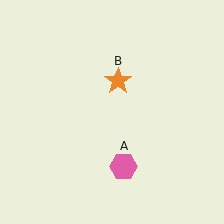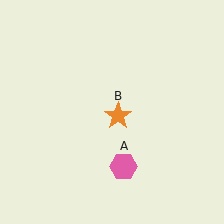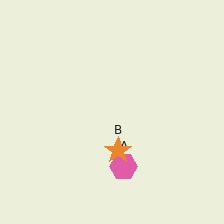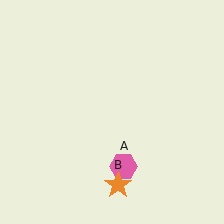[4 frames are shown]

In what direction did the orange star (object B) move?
The orange star (object B) moved down.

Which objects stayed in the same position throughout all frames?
Pink hexagon (object A) remained stationary.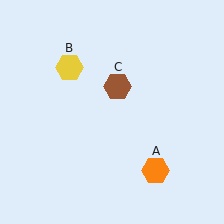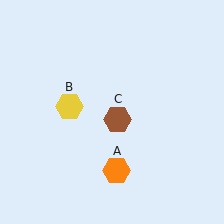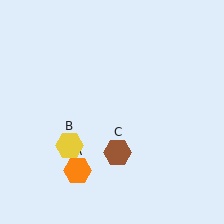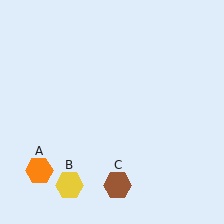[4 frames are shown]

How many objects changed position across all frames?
3 objects changed position: orange hexagon (object A), yellow hexagon (object B), brown hexagon (object C).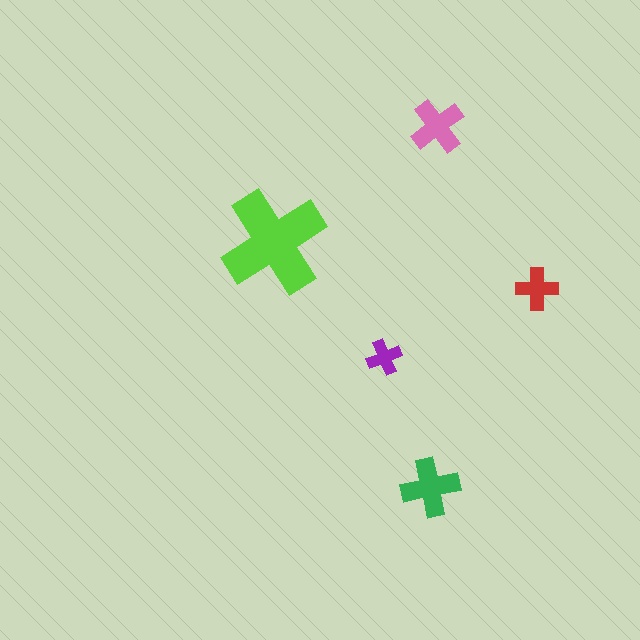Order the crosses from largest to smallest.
the lime one, the green one, the pink one, the red one, the purple one.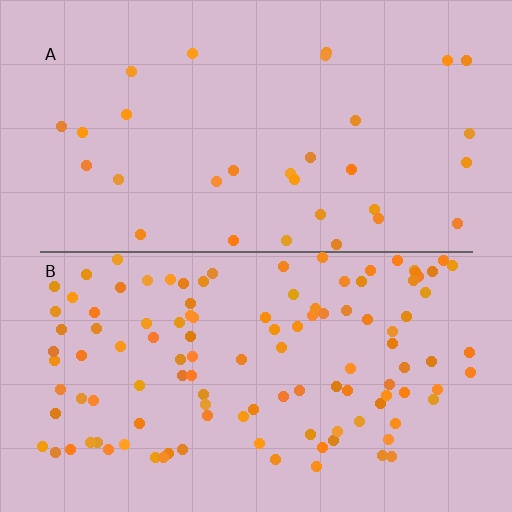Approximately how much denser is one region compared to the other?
Approximately 3.6× — region B over region A.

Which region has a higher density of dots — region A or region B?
B (the bottom).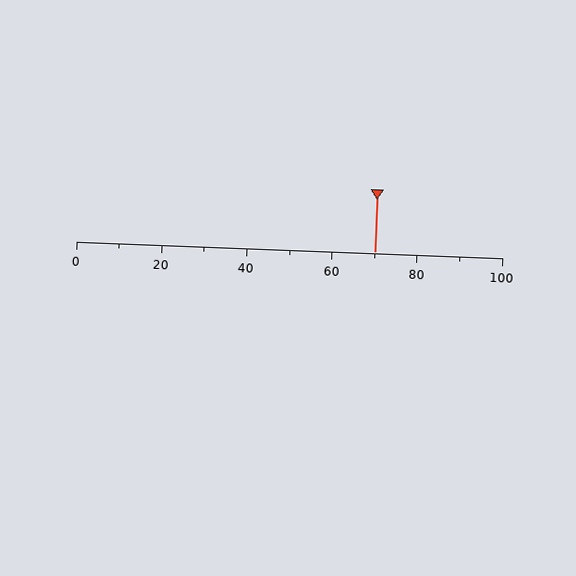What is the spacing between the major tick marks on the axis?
The major ticks are spaced 20 apart.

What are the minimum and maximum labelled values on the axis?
The axis runs from 0 to 100.